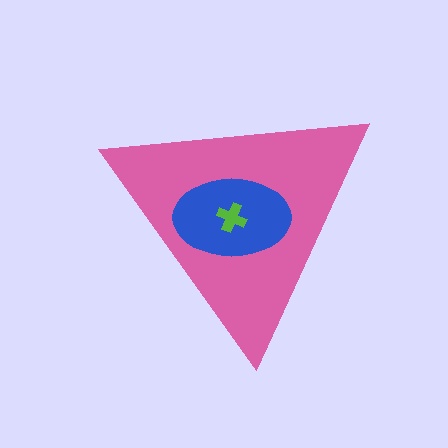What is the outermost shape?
The pink triangle.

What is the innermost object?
The lime cross.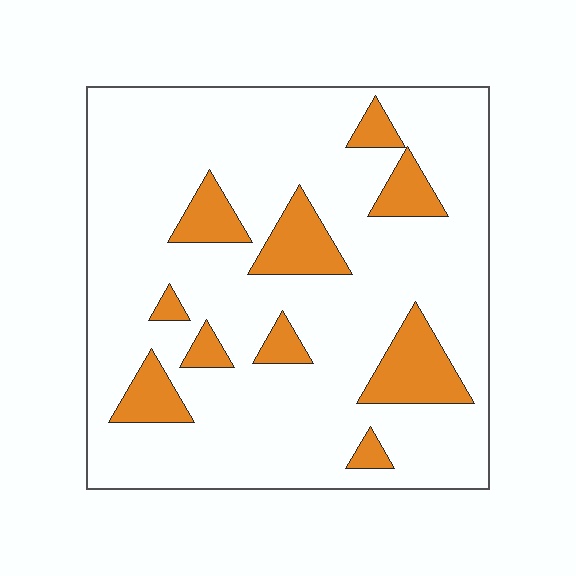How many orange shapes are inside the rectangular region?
10.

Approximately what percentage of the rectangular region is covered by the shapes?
Approximately 15%.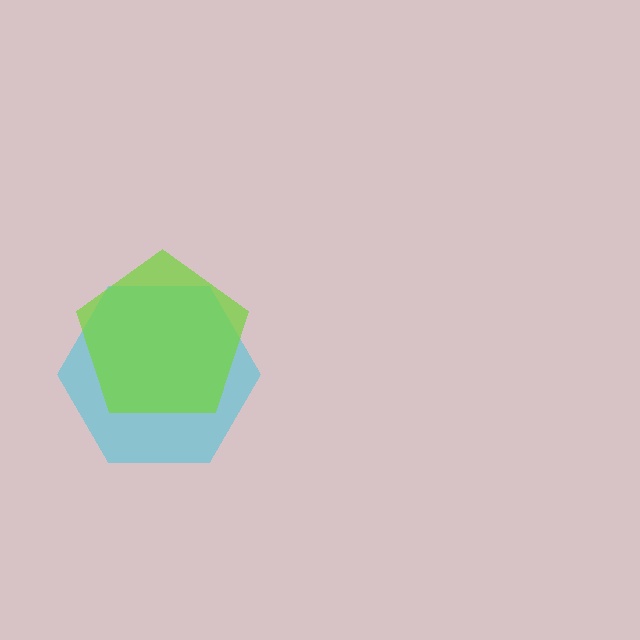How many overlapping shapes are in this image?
There are 2 overlapping shapes in the image.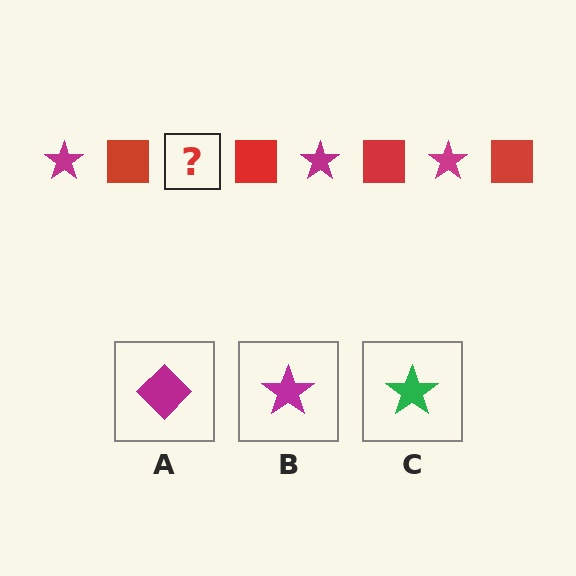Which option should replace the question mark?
Option B.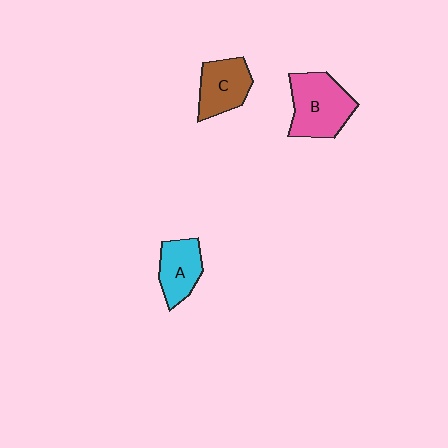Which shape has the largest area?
Shape B (pink).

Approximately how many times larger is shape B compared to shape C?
Approximately 1.4 times.